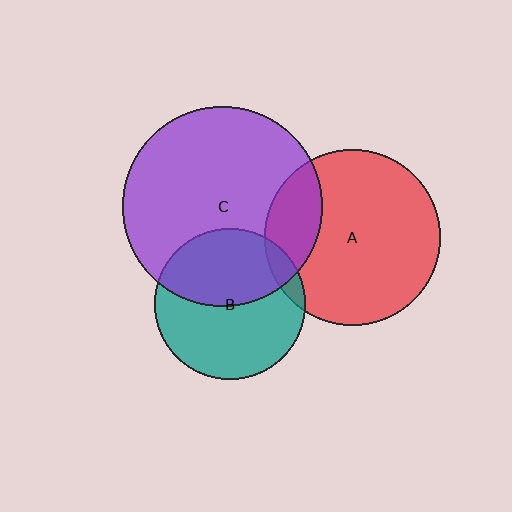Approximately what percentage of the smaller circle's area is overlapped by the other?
Approximately 20%.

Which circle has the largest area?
Circle C (purple).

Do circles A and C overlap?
Yes.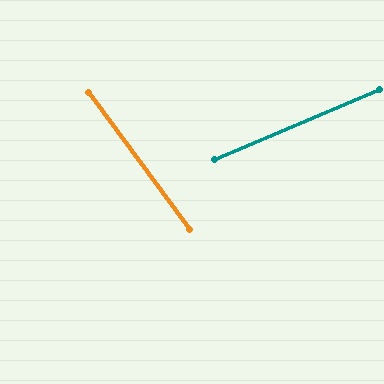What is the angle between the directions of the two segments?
Approximately 77 degrees.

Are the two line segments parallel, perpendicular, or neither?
Neither parallel nor perpendicular — they differ by about 77°.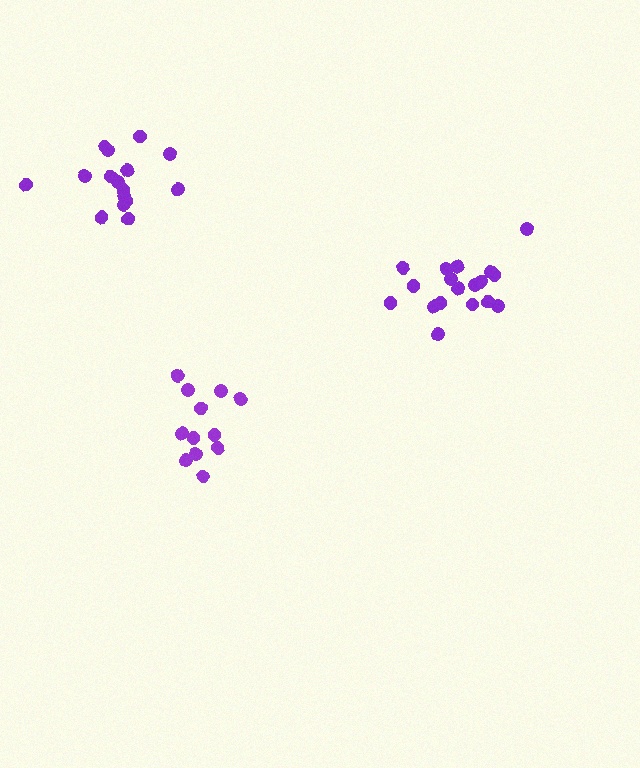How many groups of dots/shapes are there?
There are 3 groups.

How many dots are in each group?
Group 1: 16 dots, Group 2: 12 dots, Group 3: 18 dots (46 total).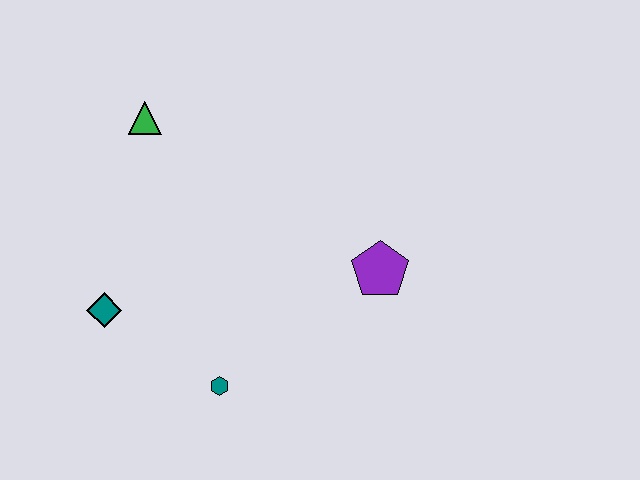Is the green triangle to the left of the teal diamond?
No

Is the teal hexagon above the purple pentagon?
No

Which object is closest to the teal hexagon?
The teal diamond is closest to the teal hexagon.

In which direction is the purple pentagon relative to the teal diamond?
The purple pentagon is to the right of the teal diamond.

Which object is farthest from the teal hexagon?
The green triangle is farthest from the teal hexagon.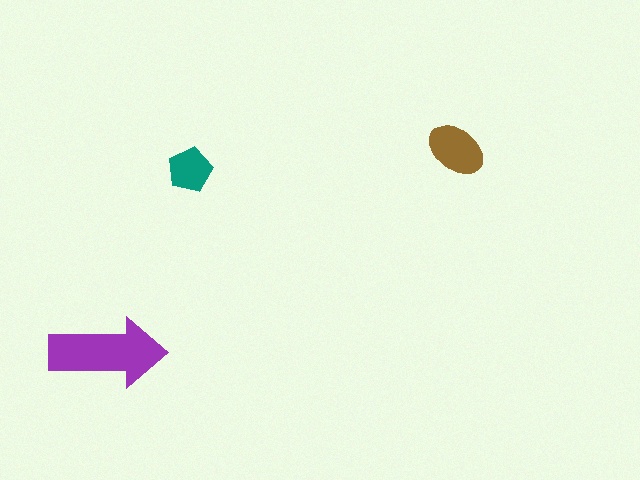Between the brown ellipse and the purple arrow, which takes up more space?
The purple arrow.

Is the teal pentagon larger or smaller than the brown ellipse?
Smaller.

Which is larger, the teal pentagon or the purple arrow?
The purple arrow.